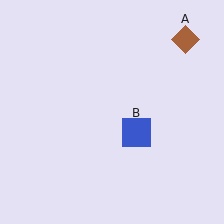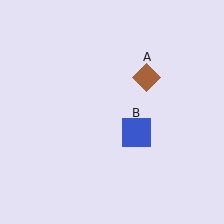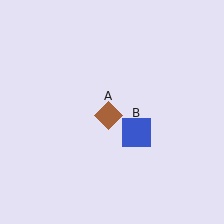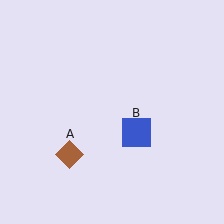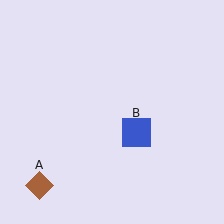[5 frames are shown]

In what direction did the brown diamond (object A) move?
The brown diamond (object A) moved down and to the left.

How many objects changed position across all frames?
1 object changed position: brown diamond (object A).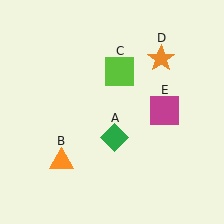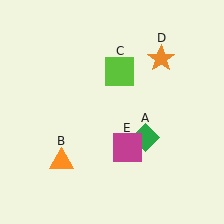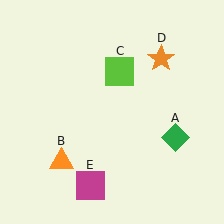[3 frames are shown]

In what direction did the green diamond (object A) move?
The green diamond (object A) moved right.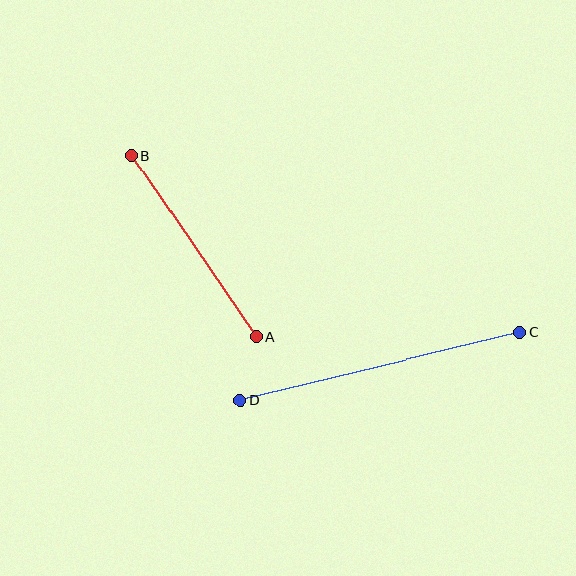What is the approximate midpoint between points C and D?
The midpoint is at approximately (380, 366) pixels.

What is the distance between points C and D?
The distance is approximately 288 pixels.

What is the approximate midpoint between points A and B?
The midpoint is at approximately (194, 246) pixels.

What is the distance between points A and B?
The distance is approximately 220 pixels.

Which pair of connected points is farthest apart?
Points C and D are farthest apart.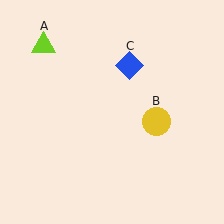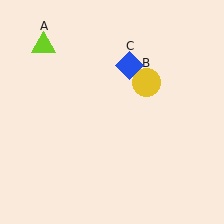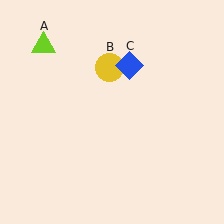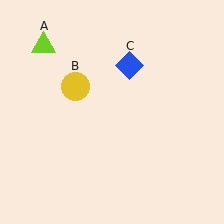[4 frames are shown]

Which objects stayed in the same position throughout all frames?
Lime triangle (object A) and blue diamond (object C) remained stationary.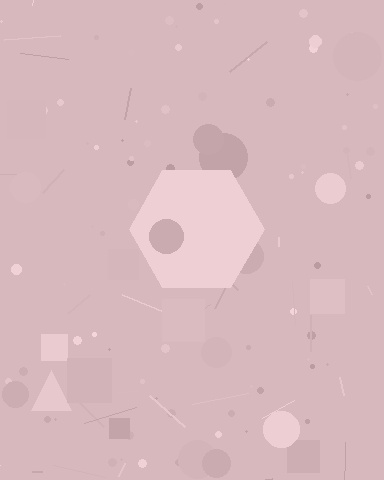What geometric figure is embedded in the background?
A hexagon is embedded in the background.